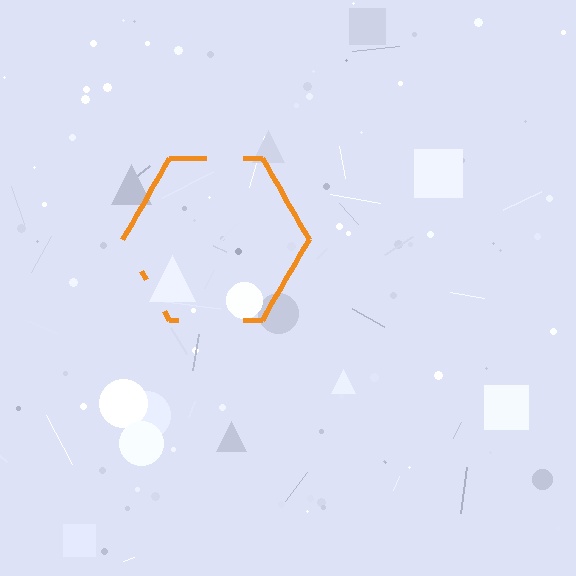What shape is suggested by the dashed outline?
The dashed outline suggests a hexagon.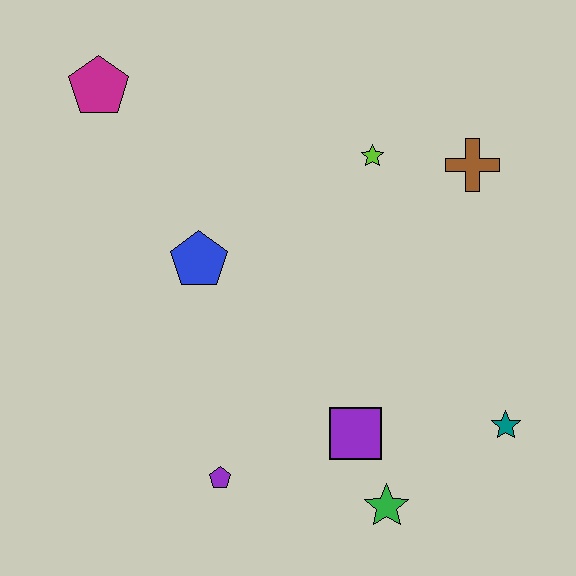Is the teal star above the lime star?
No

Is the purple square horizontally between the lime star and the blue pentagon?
Yes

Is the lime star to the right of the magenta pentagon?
Yes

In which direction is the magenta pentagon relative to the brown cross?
The magenta pentagon is to the left of the brown cross.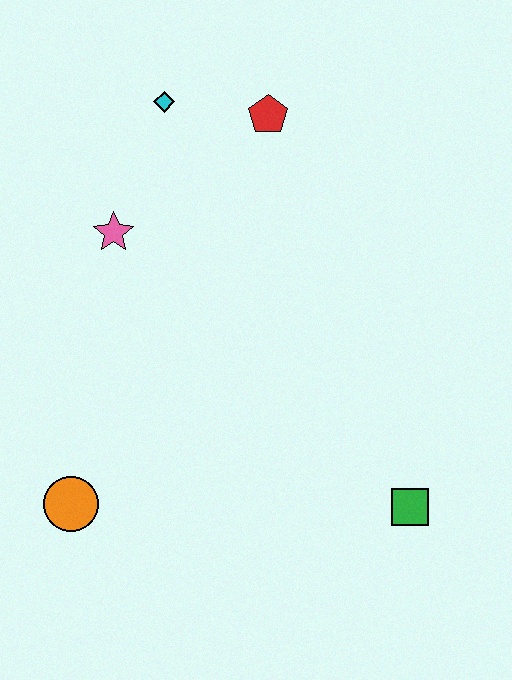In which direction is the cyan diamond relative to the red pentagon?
The cyan diamond is to the left of the red pentagon.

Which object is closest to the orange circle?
The pink star is closest to the orange circle.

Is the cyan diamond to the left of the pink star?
No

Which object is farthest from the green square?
The cyan diamond is farthest from the green square.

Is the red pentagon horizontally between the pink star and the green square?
Yes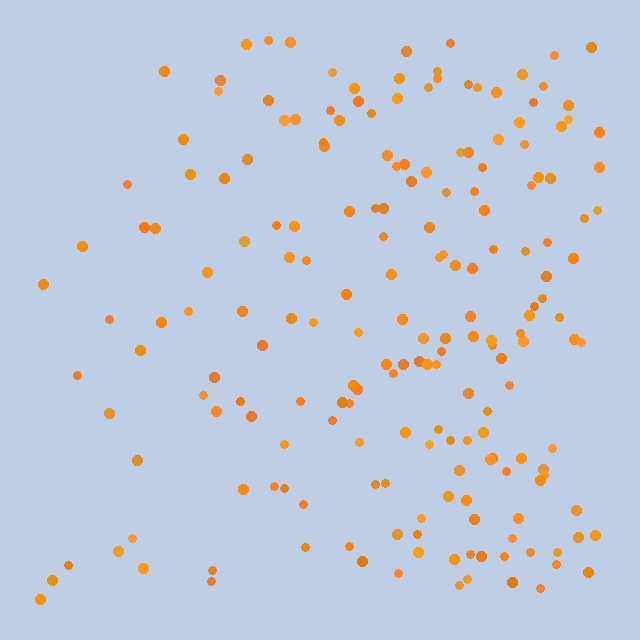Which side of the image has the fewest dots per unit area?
The left.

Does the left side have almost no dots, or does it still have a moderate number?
Still a moderate number, just noticeably fewer than the right.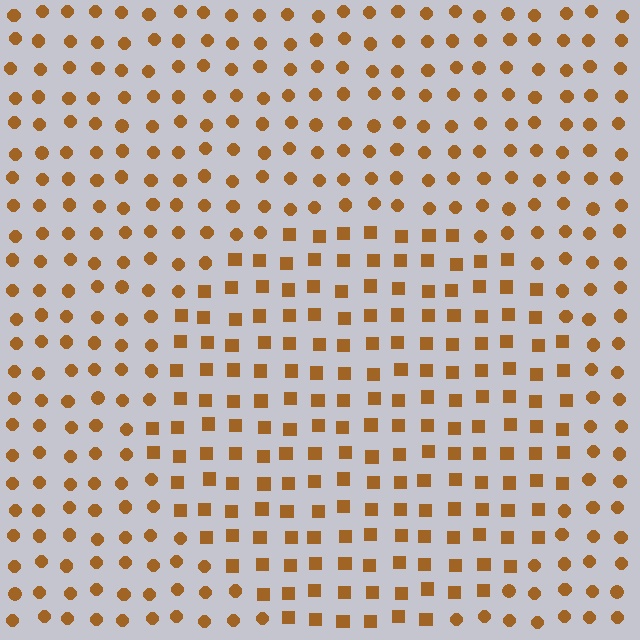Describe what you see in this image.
The image is filled with small brown elements arranged in a uniform grid. A circle-shaped region contains squares, while the surrounding area contains circles. The boundary is defined purely by the change in element shape.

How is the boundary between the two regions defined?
The boundary is defined by a change in element shape: squares inside vs. circles outside. All elements share the same color and spacing.